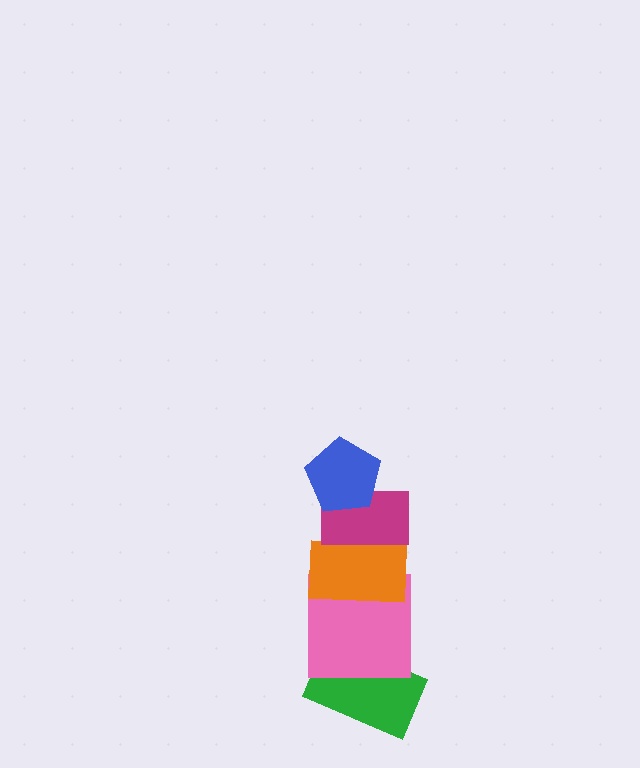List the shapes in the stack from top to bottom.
From top to bottom: the blue pentagon, the magenta rectangle, the orange rectangle, the pink square, the green rectangle.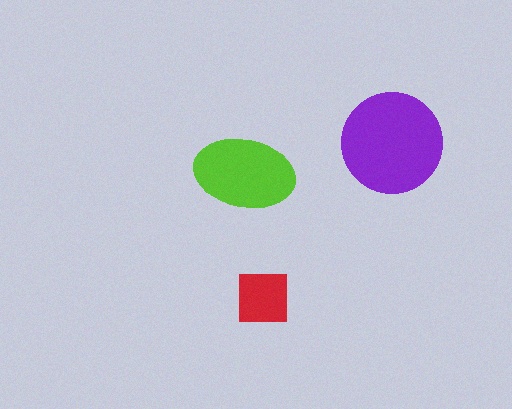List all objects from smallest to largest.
The red square, the lime ellipse, the purple circle.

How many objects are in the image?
There are 3 objects in the image.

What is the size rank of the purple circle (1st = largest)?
1st.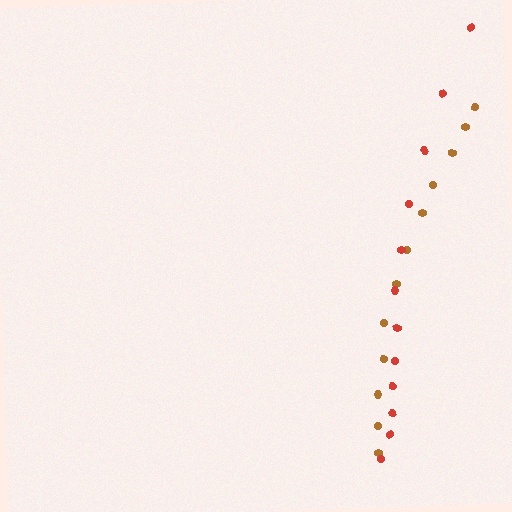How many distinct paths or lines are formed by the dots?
There are 2 distinct paths.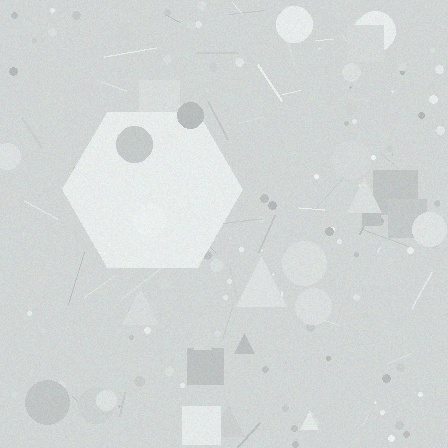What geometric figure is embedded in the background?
A hexagon is embedded in the background.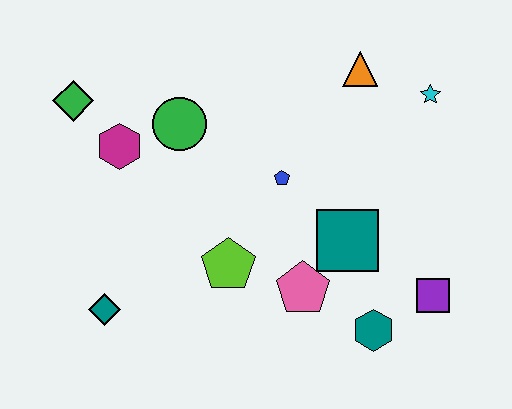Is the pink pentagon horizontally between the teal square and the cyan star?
No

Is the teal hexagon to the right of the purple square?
No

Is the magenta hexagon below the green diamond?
Yes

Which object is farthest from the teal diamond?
The cyan star is farthest from the teal diamond.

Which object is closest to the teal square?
The pink pentagon is closest to the teal square.